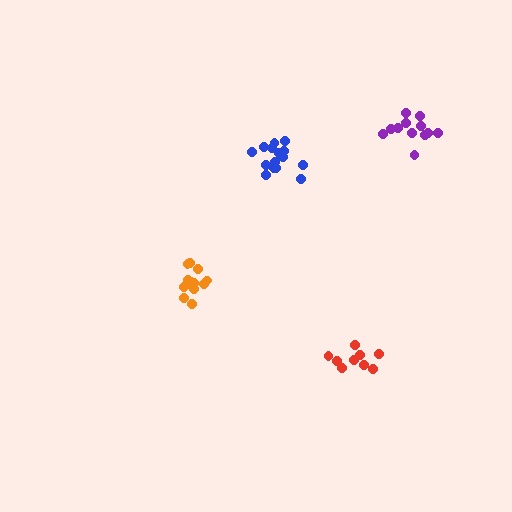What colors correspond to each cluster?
The clusters are colored: blue, purple, orange, red.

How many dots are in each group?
Group 1: 15 dots, Group 2: 12 dots, Group 3: 12 dots, Group 4: 9 dots (48 total).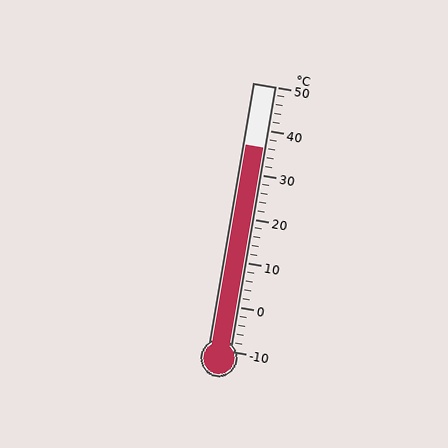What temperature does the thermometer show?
The thermometer shows approximately 36°C.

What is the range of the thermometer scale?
The thermometer scale ranges from -10°C to 50°C.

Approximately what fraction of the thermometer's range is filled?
The thermometer is filled to approximately 75% of its range.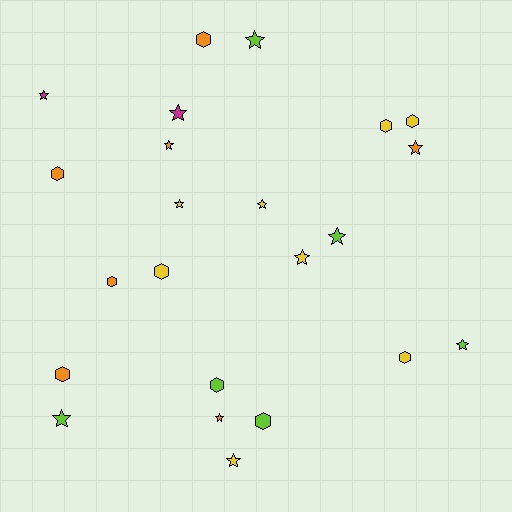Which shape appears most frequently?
Star, with 13 objects.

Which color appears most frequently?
Yellow, with 8 objects.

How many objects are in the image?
There are 23 objects.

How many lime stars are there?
There are 4 lime stars.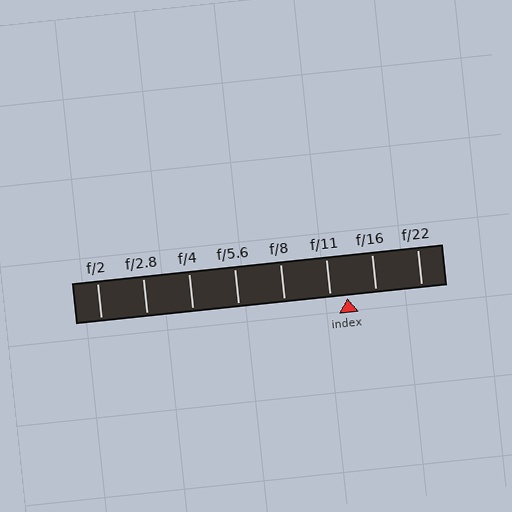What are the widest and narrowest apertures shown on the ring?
The widest aperture shown is f/2 and the narrowest is f/22.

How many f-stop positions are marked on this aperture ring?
There are 8 f-stop positions marked.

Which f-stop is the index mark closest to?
The index mark is closest to f/11.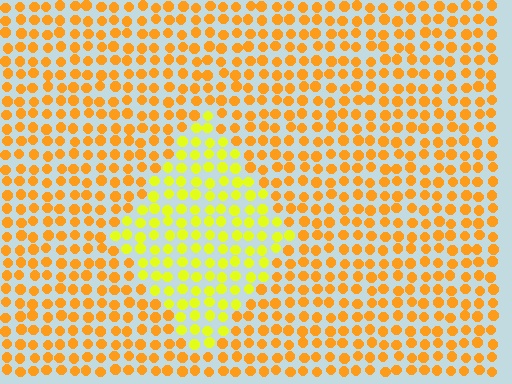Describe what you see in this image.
The image is filled with small orange elements in a uniform arrangement. A diamond-shaped region is visible where the elements are tinted to a slightly different hue, forming a subtle color boundary.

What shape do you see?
I see a diamond.